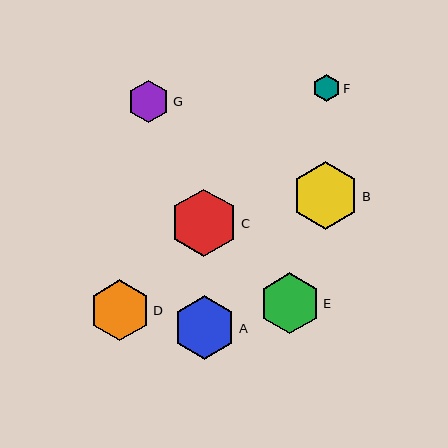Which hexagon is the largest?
Hexagon B is the largest with a size of approximately 68 pixels.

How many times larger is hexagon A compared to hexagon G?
Hexagon A is approximately 1.5 times the size of hexagon G.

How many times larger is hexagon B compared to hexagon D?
Hexagon B is approximately 1.1 times the size of hexagon D.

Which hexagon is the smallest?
Hexagon F is the smallest with a size of approximately 28 pixels.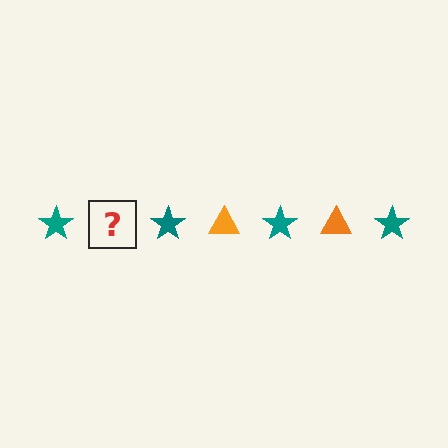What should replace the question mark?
The question mark should be replaced with an orange triangle.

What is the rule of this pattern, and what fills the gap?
The rule is that the pattern alternates between teal star and orange triangle. The gap should be filled with an orange triangle.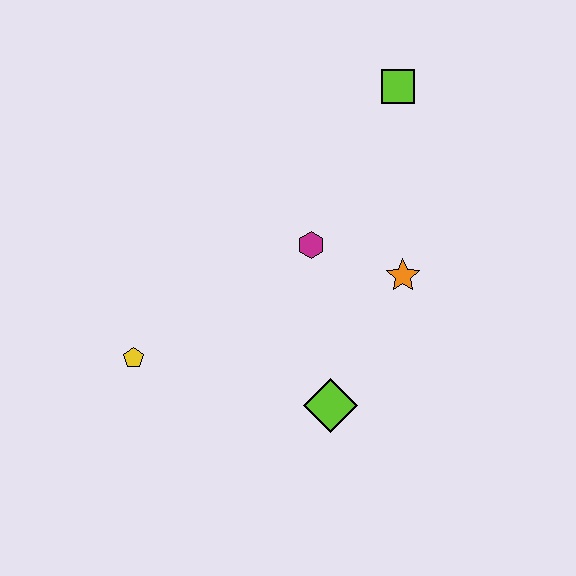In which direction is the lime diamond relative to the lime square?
The lime diamond is below the lime square.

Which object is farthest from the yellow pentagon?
The lime square is farthest from the yellow pentagon.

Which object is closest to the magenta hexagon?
The orange star is closest to the magenta hexagon.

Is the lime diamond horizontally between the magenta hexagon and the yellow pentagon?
No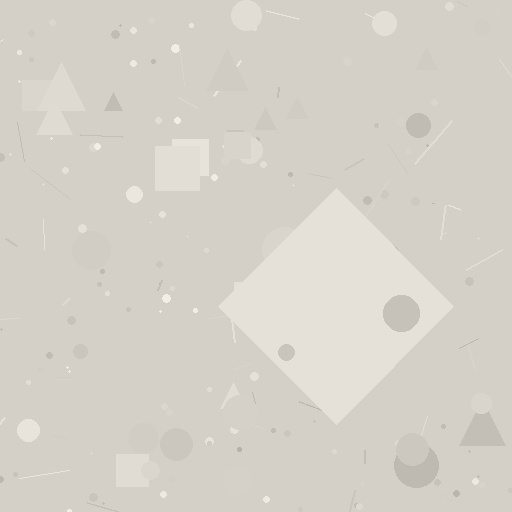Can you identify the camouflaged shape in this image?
The camouflaged shape is a diamond.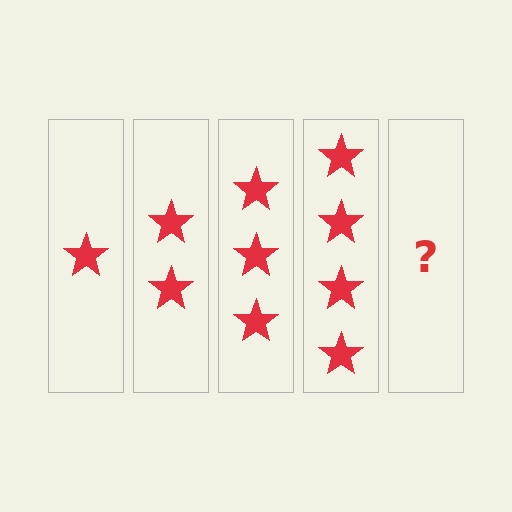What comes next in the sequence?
The next element should be 5 stars.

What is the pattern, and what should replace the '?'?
The pattern is that each step adds one more star. The '?' should be 5 stars.